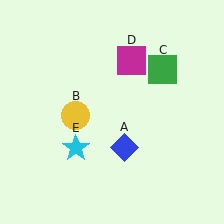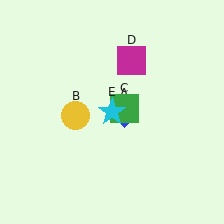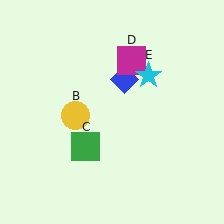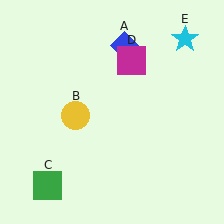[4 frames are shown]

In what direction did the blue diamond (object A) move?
The blue diamond (object A) moved up.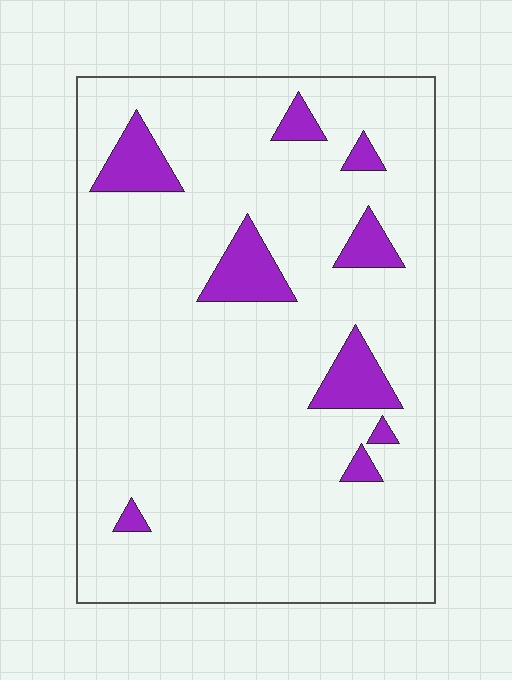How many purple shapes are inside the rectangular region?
9.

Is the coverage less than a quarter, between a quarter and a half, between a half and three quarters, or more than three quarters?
Less than a quarter.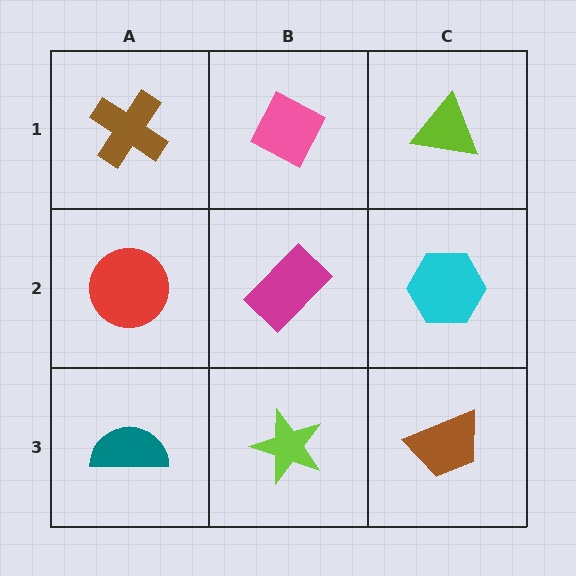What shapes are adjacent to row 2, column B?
A pink diamond (row 1, column B), a lime star (row 3, column B), a red circle (row 2, column A), a cyan hexagon (row 2, column C).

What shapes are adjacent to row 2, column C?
A lime triangle (row 1, column C), a brown trapezoid (row 3, column C), a magenta rectangle (row 2, column B).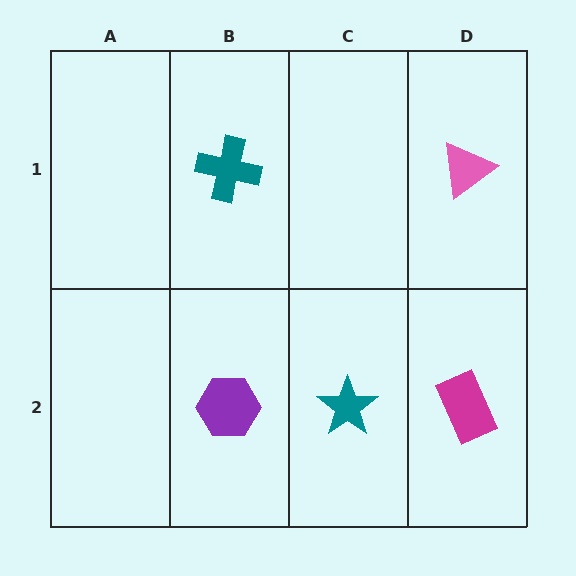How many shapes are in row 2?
3 shapes.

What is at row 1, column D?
A pink triangle.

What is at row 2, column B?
A purple hexagon.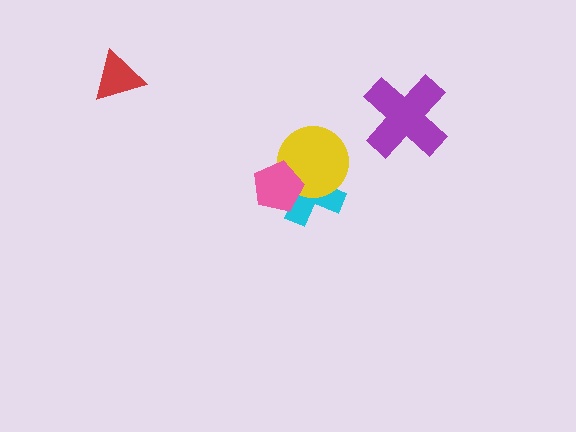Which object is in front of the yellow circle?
The pink pentagon is in front of the yellow circle.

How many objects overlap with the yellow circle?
2 objects overlap with the yellow circle.